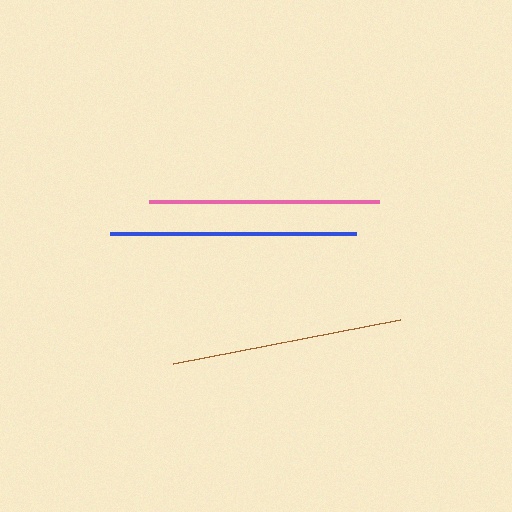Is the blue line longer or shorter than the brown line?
The blue line is longer than the brown line.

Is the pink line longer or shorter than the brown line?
The brown line is longer than the pink line.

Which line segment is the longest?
The blue line is the longest at approximately 246 pixels.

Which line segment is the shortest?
The pink line is the shortest at approximately 230 pixels.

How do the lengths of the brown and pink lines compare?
The brown and pink lines are approximately the same length.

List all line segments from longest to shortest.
From longest to shortest: blue, brown, pink.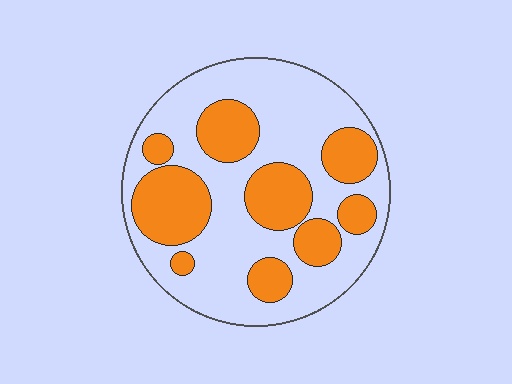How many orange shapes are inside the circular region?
9.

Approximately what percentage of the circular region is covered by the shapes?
Approximately 35%.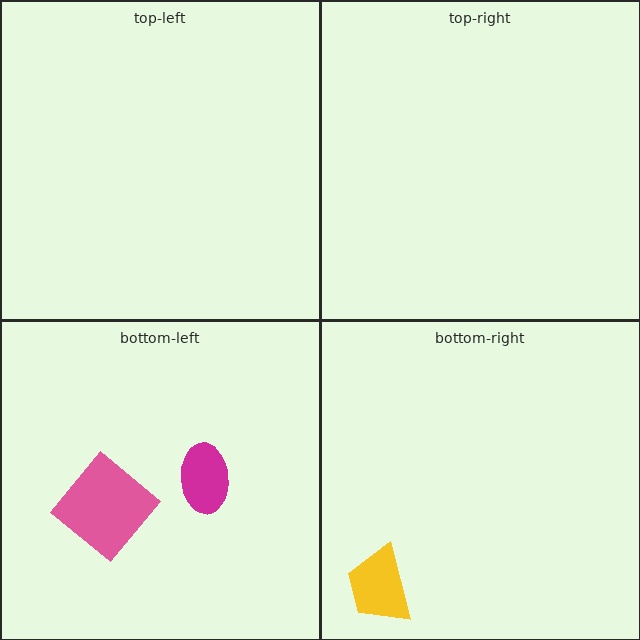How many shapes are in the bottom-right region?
1.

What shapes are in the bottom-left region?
The magenta ellipse, the pink diamond.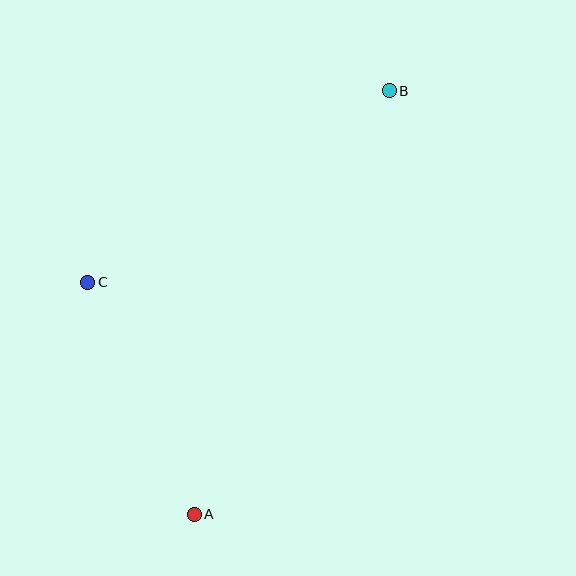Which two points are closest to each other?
Points A and C are closest to each other.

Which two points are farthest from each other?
Points A and B are farthest from each other.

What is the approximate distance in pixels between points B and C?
The distance between B and C is approximately 357 pixels.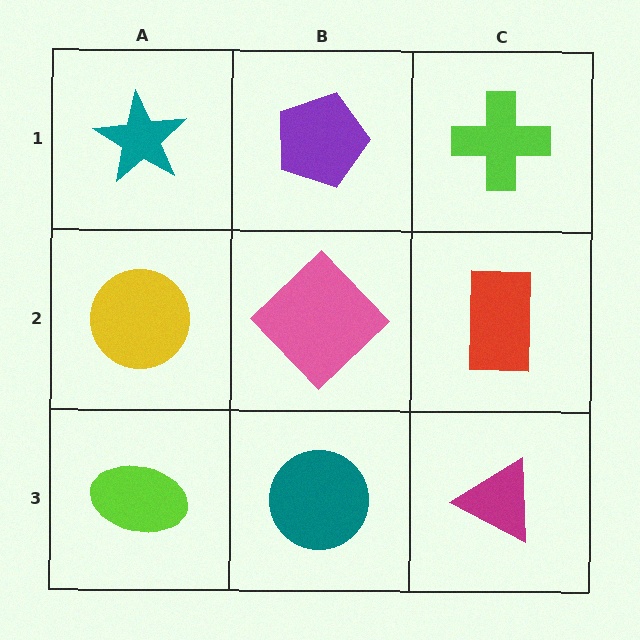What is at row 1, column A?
A teal star.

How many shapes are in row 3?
3 shapes.